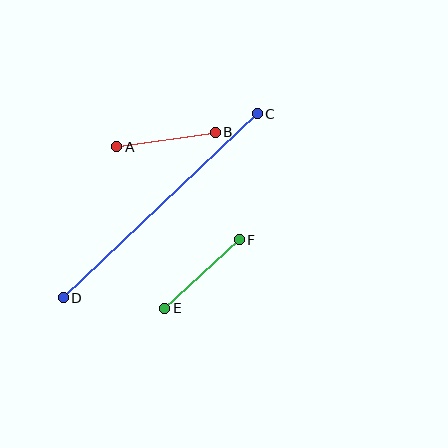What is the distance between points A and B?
The distance is approximately 100 pixels.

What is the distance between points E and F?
The distance is approximately 101 pixels.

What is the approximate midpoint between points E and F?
The midpoint is at approximately (202, 274) pixels.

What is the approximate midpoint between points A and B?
The midpoint is at approximately (166, 140) pixels.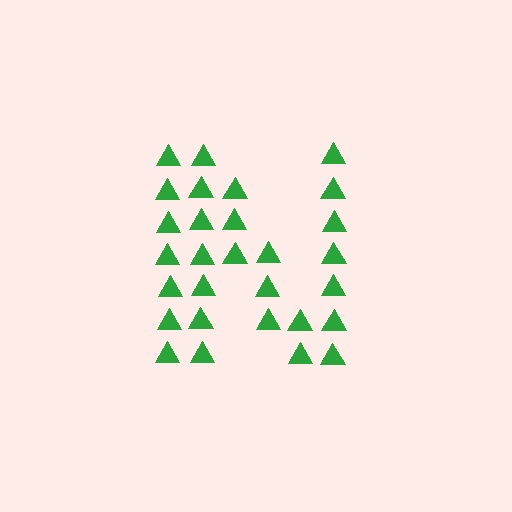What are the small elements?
The small elements are triangles.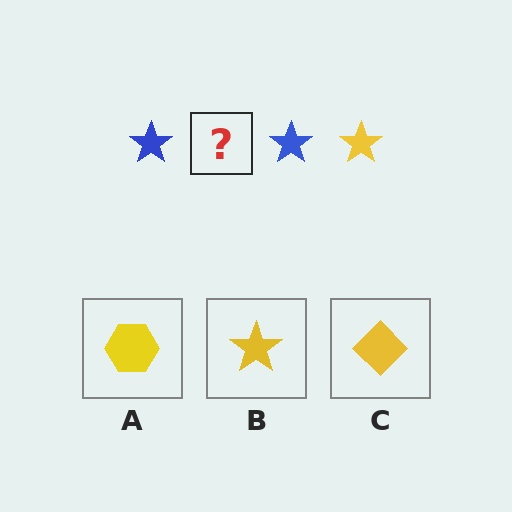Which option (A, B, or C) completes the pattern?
B.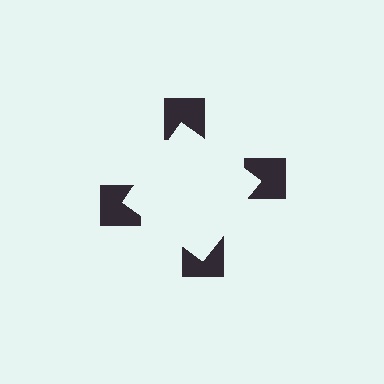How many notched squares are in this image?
There are 4 — one at each vertex of the illusory square.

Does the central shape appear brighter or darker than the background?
It typically appears slightly brighter than the background, even though no actual brightness change is drawn.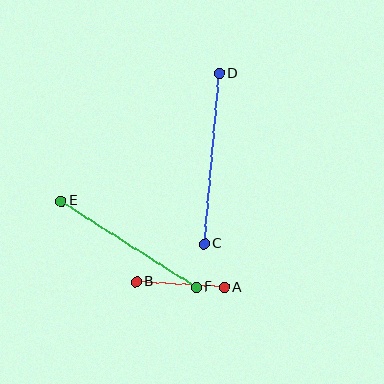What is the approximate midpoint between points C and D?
The midpoint is at approximately (212, 159) pixels.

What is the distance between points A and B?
The distance is approximately 89 pixels.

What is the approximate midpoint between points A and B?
The midpoint is at approximately (180, 285) pixels.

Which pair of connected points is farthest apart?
Points C and D are farthest apart.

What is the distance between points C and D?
The distance is approximately 171 pixels.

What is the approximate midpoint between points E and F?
The midpoint is at approximately (129, 244) pixels.